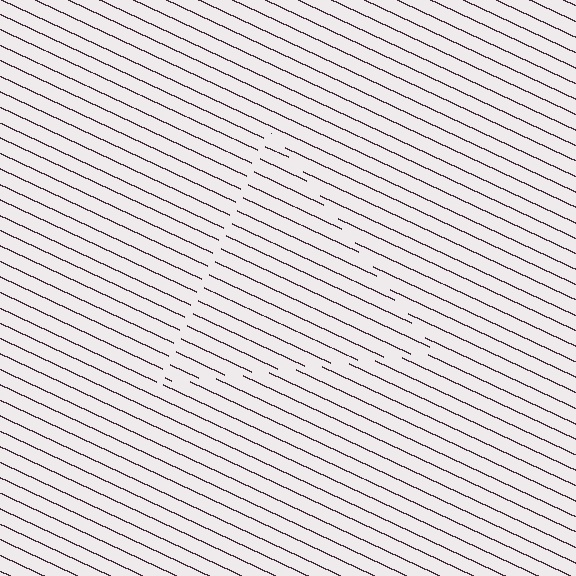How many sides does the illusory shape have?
3 sides — the line-ends trace a triangle.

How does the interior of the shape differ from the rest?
The interior of the shape contains the same grating, shifted by half a period — the contour is defined by the phase discontinuity where line-ends from the inner and outer gratings abut.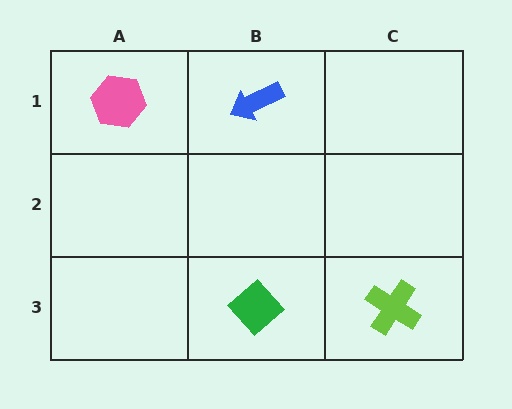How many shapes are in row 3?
2 shapes.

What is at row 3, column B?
A green diamond.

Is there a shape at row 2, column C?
No, that cell is empty.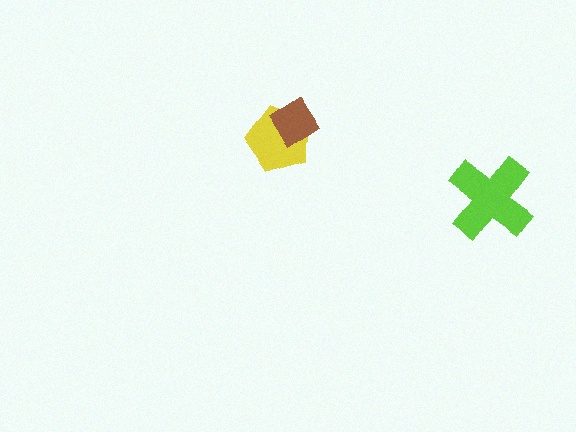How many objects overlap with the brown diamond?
1 object overlaps with the brown diamond.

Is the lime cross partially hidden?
No, no other shape covers it.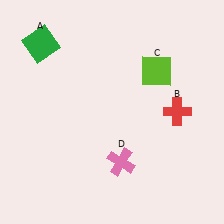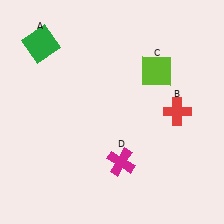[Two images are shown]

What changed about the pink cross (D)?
In Image 1, D is pink. In Image 2, it changed to magenta.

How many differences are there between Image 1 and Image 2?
There is 1 difference between the two images.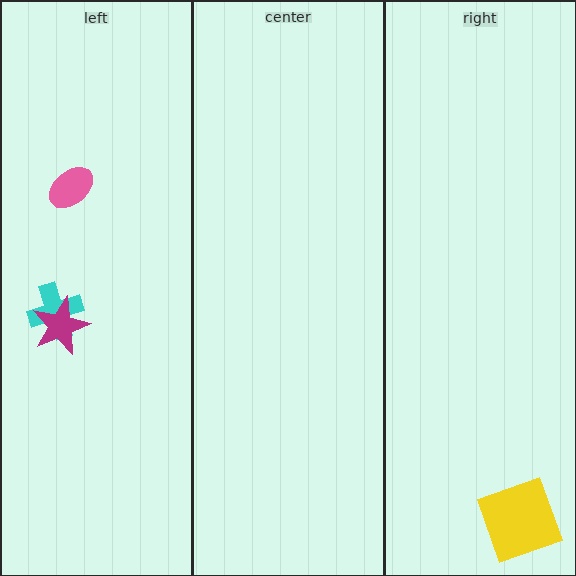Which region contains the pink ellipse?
The left region.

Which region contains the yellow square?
The right region.